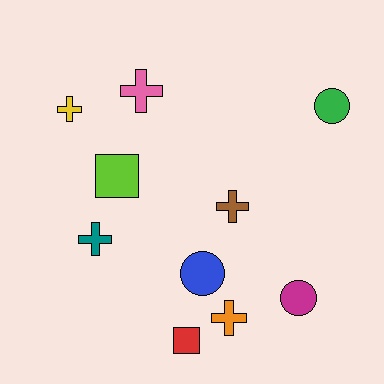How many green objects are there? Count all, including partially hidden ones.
There is 1 green object.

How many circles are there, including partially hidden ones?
There are 3 circles.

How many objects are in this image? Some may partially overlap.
There are 10 objects.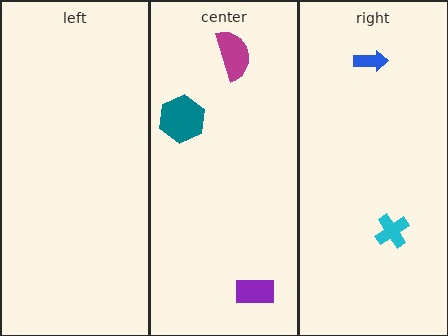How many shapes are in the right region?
2.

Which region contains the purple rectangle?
The center region.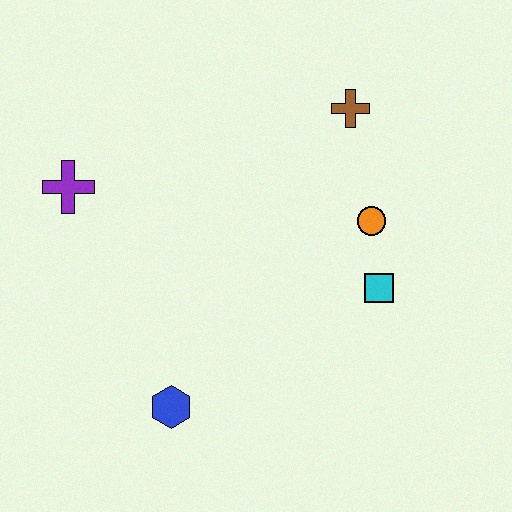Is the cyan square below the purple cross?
Yes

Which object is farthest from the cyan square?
The purple cross is farthest from the cyan square.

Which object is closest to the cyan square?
The orange circle is closest to the cyan square.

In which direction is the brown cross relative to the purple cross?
The brown cross is to the right of the purple cross.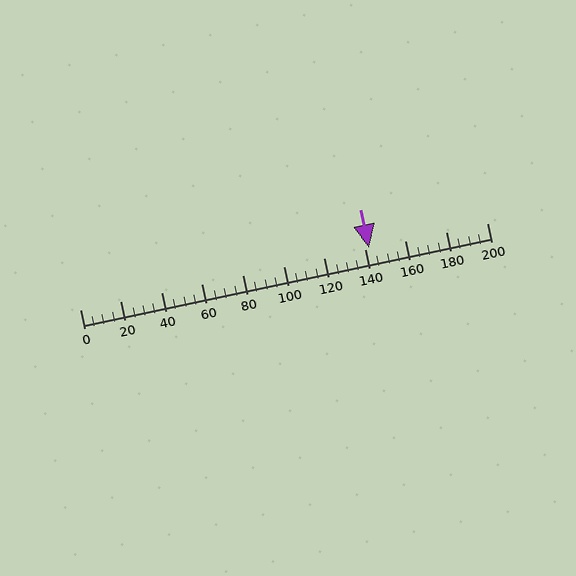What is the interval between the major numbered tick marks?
The major tick marks are spaced 20 units apart.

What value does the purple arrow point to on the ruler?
The purple arrow points to approximately 142.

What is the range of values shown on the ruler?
The ruler shows values from 0 to 200.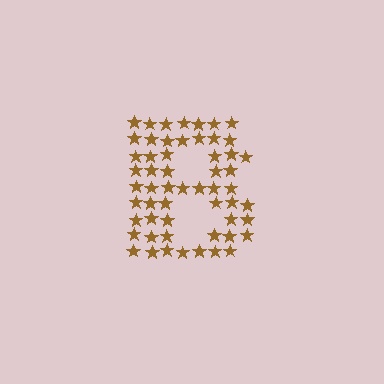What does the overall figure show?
The overall figure shows the letter B.